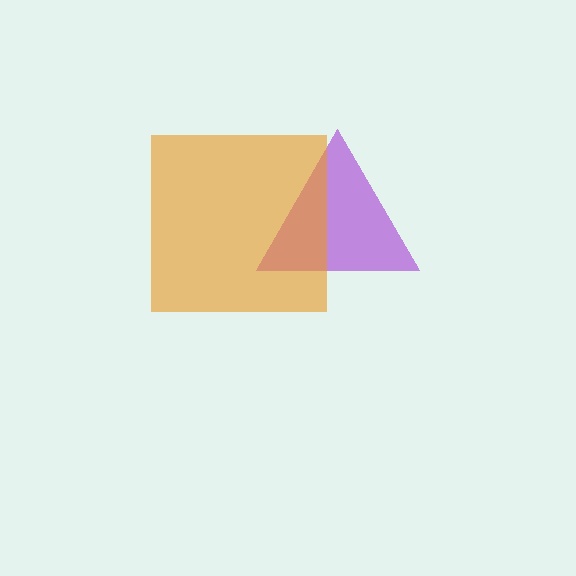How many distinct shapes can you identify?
There are 2 distinct shapes: a purple triangle, an orange square.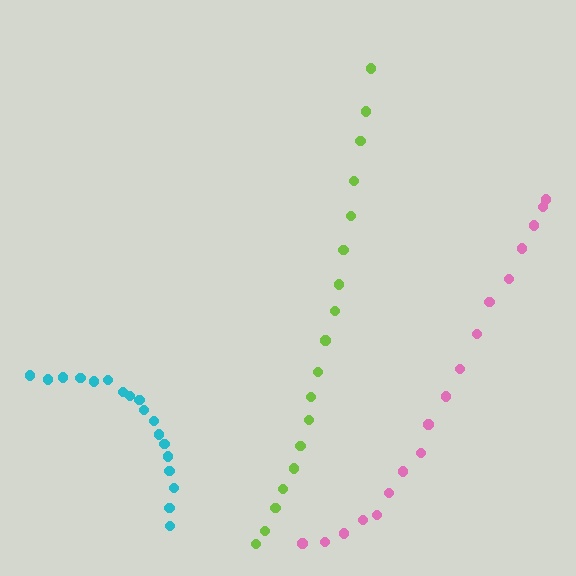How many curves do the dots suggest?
There are 3 distinct paths.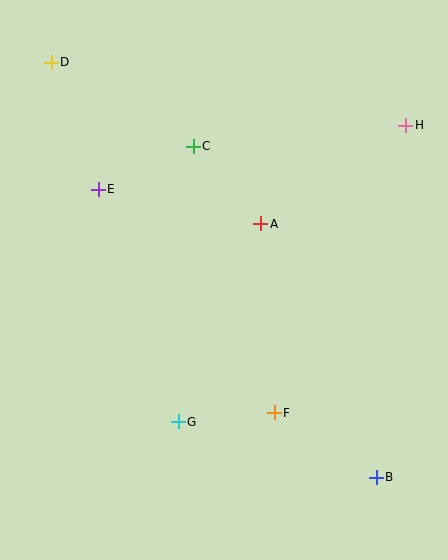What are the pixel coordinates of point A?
Point A is at (261, 224).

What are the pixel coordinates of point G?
Point G is at (178, 422).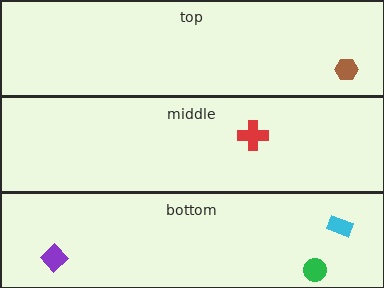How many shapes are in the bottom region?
3.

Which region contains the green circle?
The bottom region.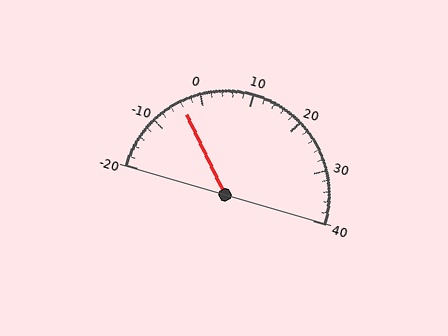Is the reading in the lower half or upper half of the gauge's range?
The reading is in the lower half of the range (-20 to 40).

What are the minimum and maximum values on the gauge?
The gauge ranges from -20 to 40.